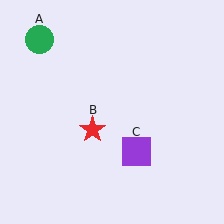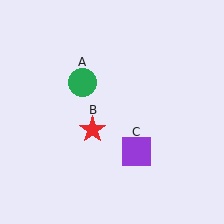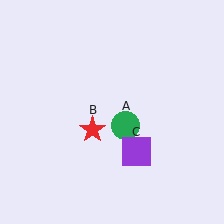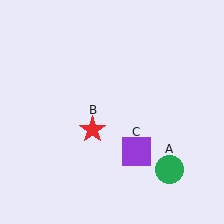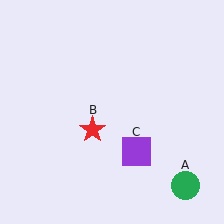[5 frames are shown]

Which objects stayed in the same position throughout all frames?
Red star (object B) and purple square (object C) remained stationary.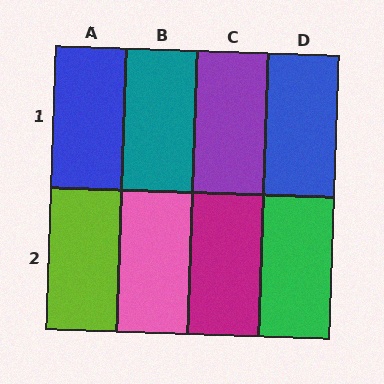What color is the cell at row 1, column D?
Blue.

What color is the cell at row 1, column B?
Teal.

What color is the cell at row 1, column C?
Purple.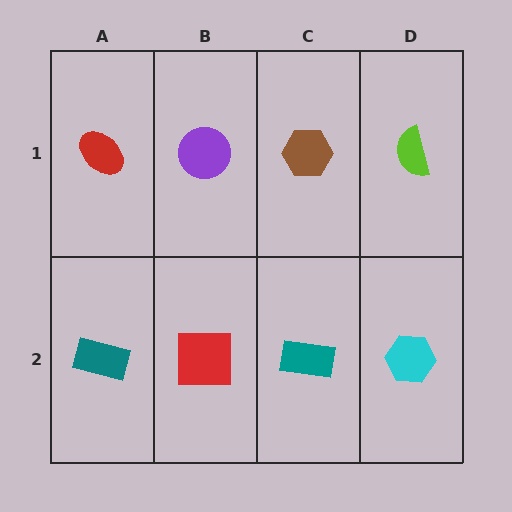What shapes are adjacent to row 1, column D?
A cyan hexagon (row 2, column D), a brown hexagon (row 1, column C).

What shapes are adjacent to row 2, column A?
A red ellipse (row 1, column A), a red square (row 2, column B).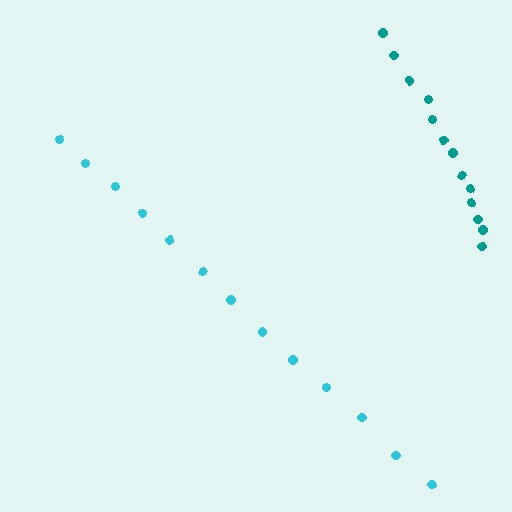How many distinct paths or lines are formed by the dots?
There are 2 distinct paths.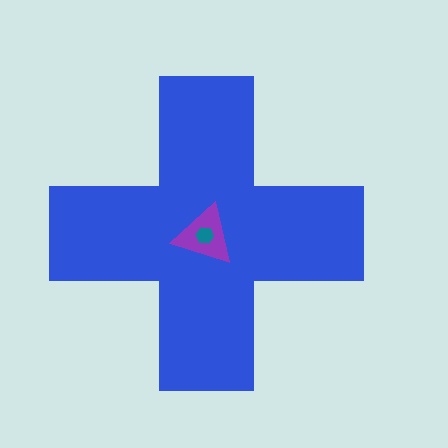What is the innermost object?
The teal hexagon.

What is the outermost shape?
The blue cross.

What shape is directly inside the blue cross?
The purple triangle.